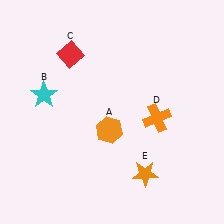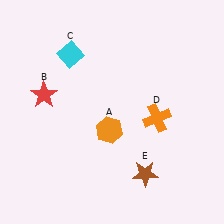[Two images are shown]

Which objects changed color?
B changed from cyan to red. C changed from red to cyan. E changed from orange to brown.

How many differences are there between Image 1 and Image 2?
There are 3 differences between the two images.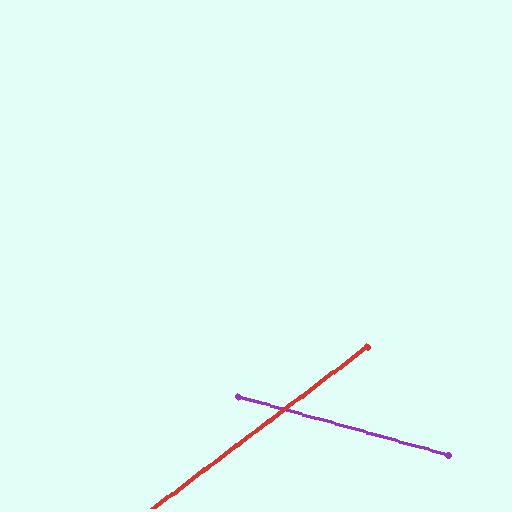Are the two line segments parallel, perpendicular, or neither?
Neither parallel nor perpendicular — they differ by about 52°.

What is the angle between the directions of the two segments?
Approximately 52 degrees.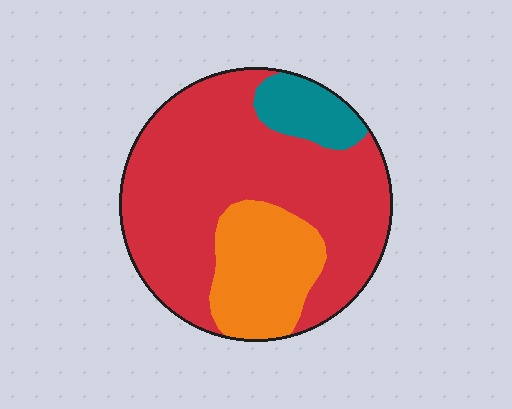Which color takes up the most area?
Red, at roughly 70%.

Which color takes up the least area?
Teal, at roughly 10%.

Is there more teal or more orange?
Orange.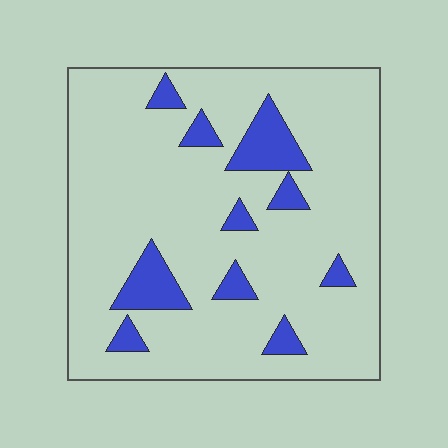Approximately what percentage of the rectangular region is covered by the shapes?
Approximately 15%.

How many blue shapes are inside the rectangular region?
10.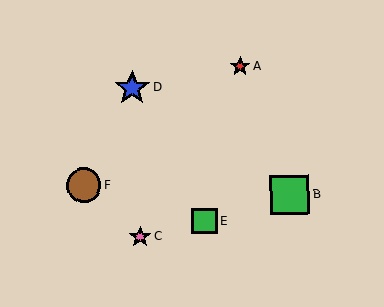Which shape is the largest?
The green square (labeled B) is the largest.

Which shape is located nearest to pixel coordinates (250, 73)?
The red star (labeled A) at (240, 67) is nearest to that location.